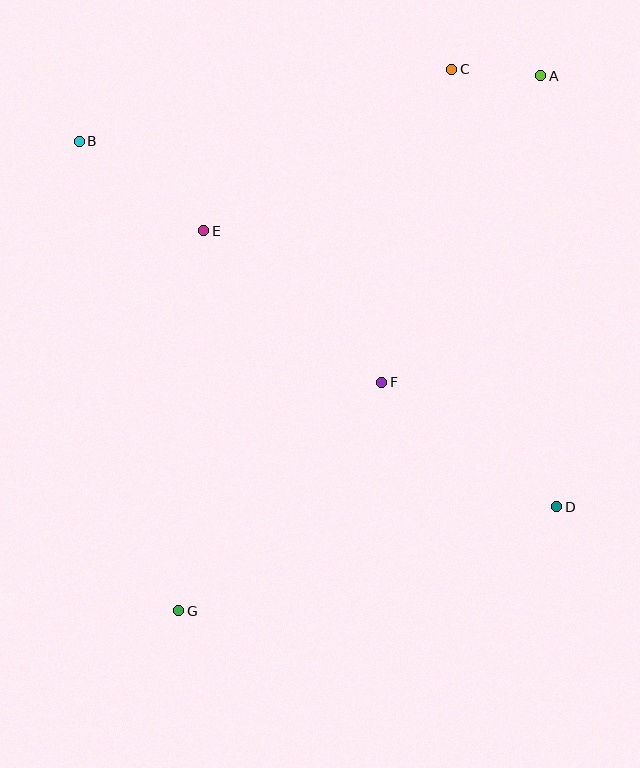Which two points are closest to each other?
Points A and C are closest to each other.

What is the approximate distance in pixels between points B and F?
The distance between B and F is approximately 387 pixels.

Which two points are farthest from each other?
Points A and G are farthest from each other.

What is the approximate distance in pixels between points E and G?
The distance between E and G is approximately 381 pixels.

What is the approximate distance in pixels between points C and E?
The distance between C and E is approximately 296 pixels.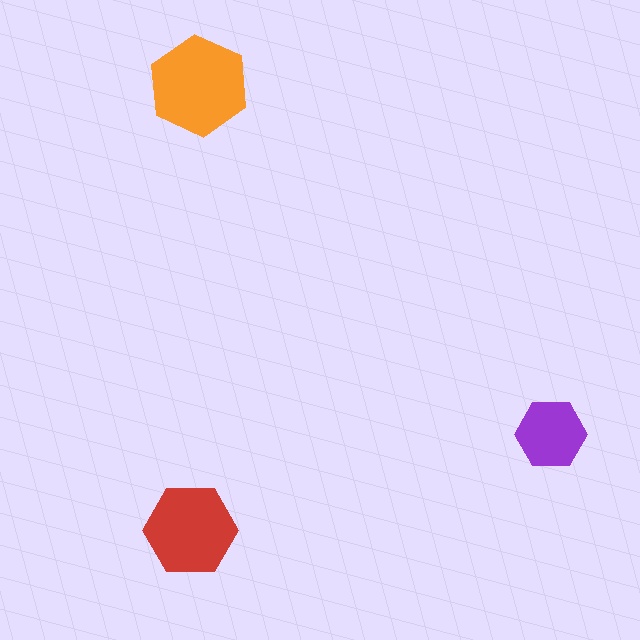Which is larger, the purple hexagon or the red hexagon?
The red one.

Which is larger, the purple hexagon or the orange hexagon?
The orange one.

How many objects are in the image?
There are 3 objects in the image.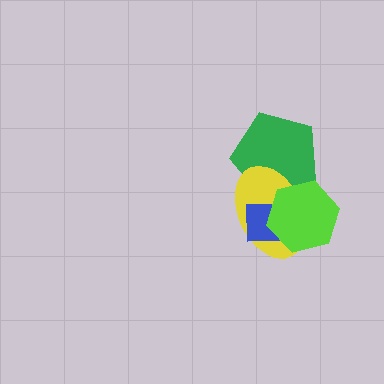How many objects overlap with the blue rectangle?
3 objects overlap with the blue rectangle.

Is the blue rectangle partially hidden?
Yes, it is partially covered by another shape.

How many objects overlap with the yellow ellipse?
3 objects overlap with the yellow ellipse.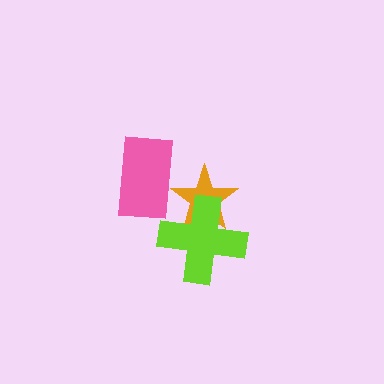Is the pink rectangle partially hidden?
No, no other shape covers it.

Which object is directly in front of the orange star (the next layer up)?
The lime cross is directly in front of the orange star.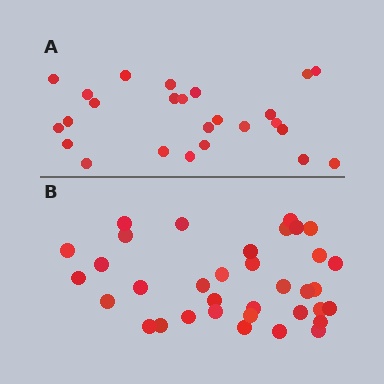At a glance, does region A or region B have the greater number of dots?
Region B (the bottom region) has more dots.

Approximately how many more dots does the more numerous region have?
Region B has roughly 10 or so more dots than region A.